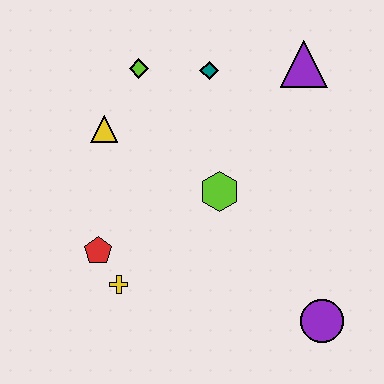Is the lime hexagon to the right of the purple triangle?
No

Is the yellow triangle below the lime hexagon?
No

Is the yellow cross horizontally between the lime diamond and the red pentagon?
Yes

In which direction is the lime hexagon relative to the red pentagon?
The lime hexagon is to the right of the red pentagon.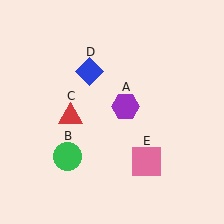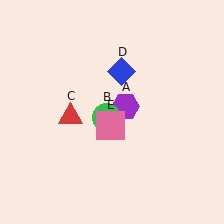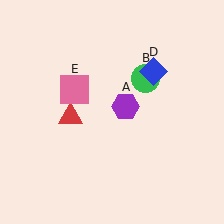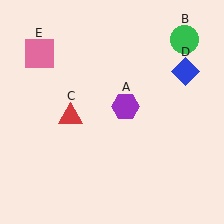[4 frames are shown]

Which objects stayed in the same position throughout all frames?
Purple hexagon (object A) and red triangle (object C) remained stationary.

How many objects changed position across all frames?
3 objects changed position: green circle (object B), blue diamond (object D), pink square (object E).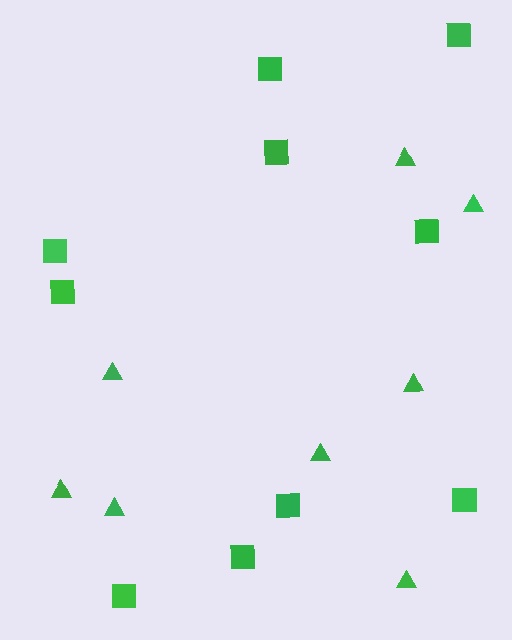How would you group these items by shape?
There are 2 groups: one group of squares (10) and one group of triangles (8).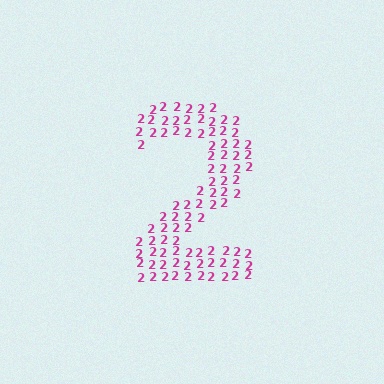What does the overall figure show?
The overall figure shows the digit 2.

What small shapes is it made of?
It is made of small digit 2's.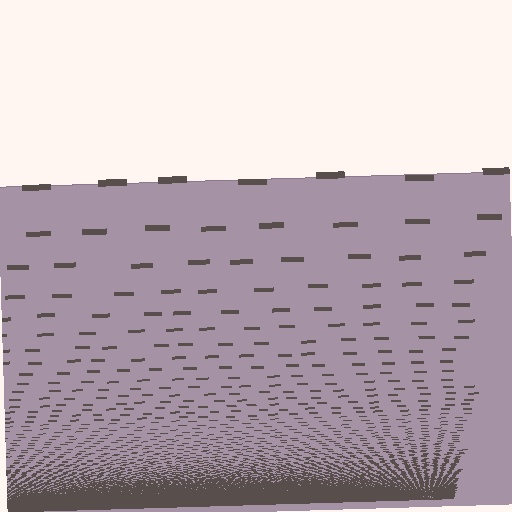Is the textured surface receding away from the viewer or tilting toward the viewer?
The surface appears to tilt toward the viewer. Texture elements get larger and sparser toward the top.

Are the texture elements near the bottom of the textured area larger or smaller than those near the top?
Smaller. The gradient is inverted — elements near the bottom are smaller and denser.